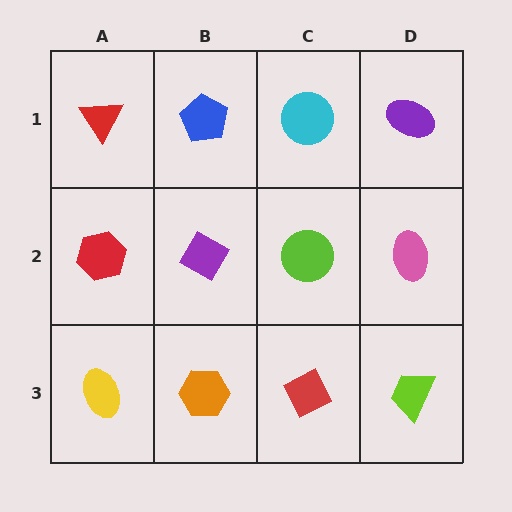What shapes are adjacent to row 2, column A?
A red triangle (row 1, column A), a yellow ellipse (row 3, column A), a purple diamond (row 2, column B).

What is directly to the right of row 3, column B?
A red diamond.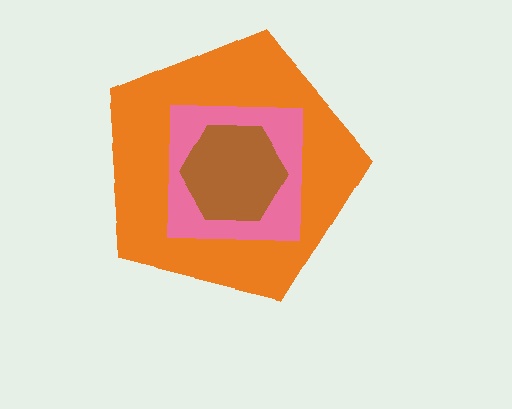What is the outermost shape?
The orange pentagon.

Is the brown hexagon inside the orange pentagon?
Yes.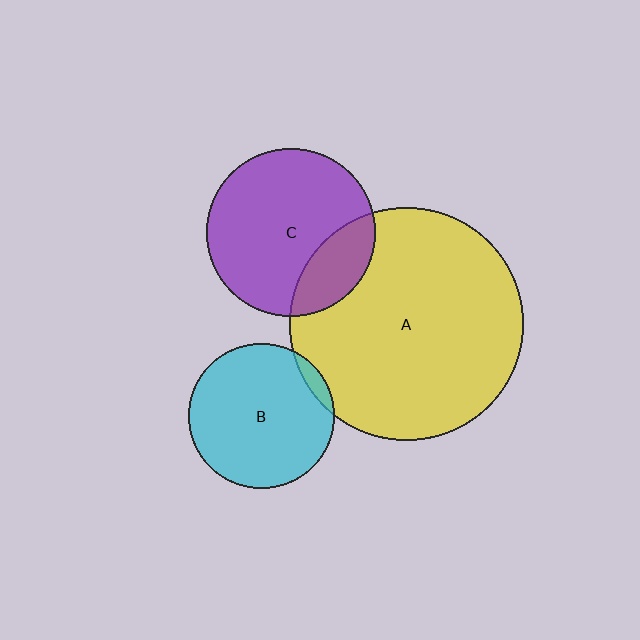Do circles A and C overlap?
Yes.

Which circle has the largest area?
Circle A (yellow).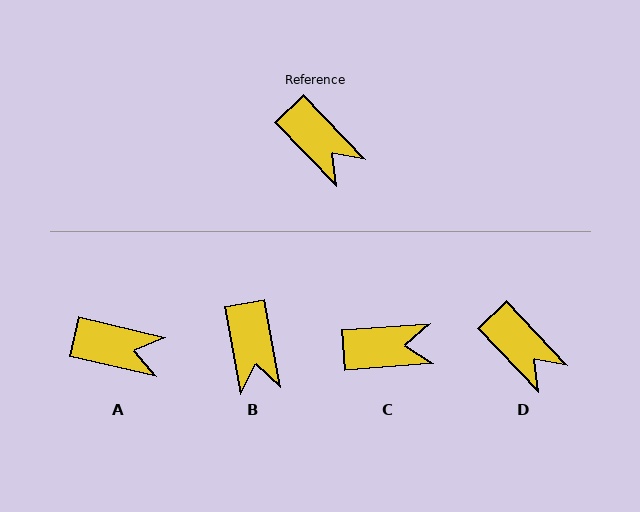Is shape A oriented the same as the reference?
No, it is off by about 33 degrees.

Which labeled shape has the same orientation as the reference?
D.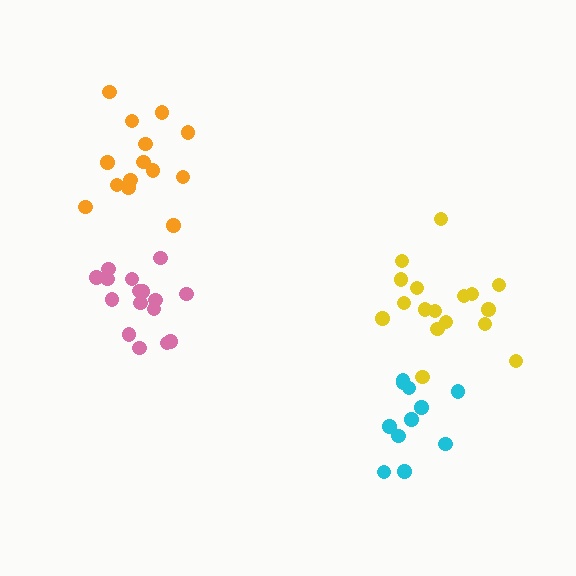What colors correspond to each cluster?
The clusters are colored: cyan, pink, orange, yellow.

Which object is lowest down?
The cyan cluster is bottommost.